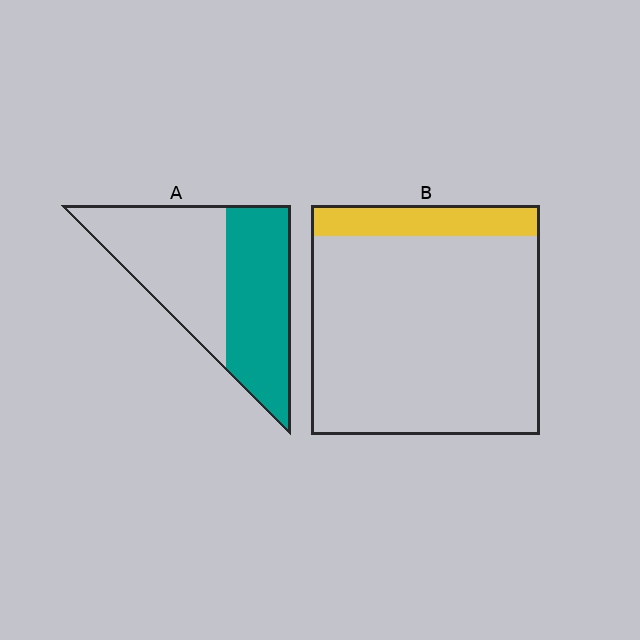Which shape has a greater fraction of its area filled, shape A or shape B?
Shape A.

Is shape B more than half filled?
No.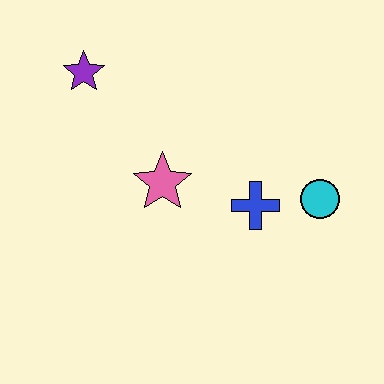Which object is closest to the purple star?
The pink star is closest to the purple star.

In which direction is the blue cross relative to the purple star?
The blue cross is to the right of the purple star.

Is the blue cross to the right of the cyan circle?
No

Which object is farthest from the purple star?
The cyan circle is farthest from the purple star.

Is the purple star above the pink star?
Yes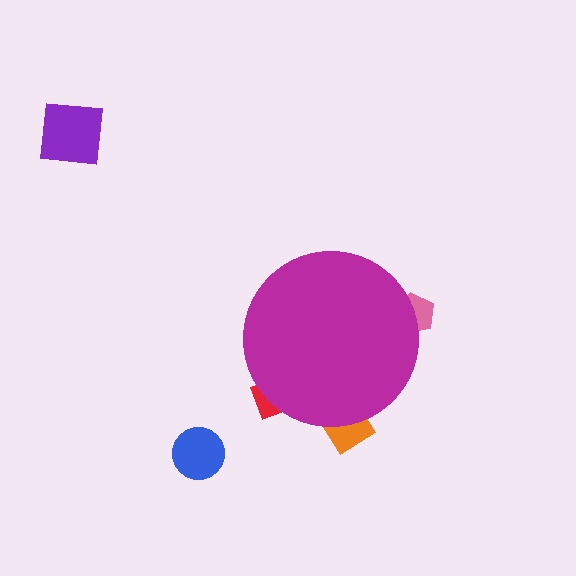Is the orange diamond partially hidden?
Yes, the orange diamond is partially hidden behind the magenta circle.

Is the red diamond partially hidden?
Yes, the red diamond is partially hidden behind the magenta circle.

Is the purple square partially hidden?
No, the purple square is fully visible.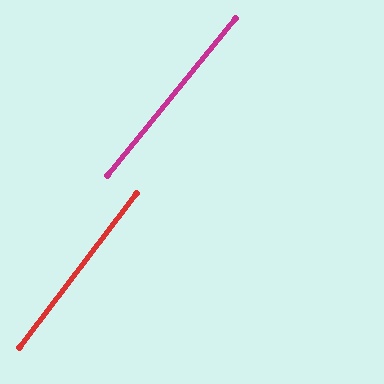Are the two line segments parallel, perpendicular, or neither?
Parallel — their directions differ by only 2.0°.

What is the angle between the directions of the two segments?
Approximately 2 degrees.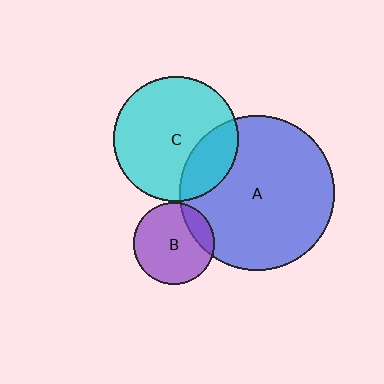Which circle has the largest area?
Circle A (blue).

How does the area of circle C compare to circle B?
Approximately 2.3 times.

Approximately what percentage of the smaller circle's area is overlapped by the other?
Approximately 15%.